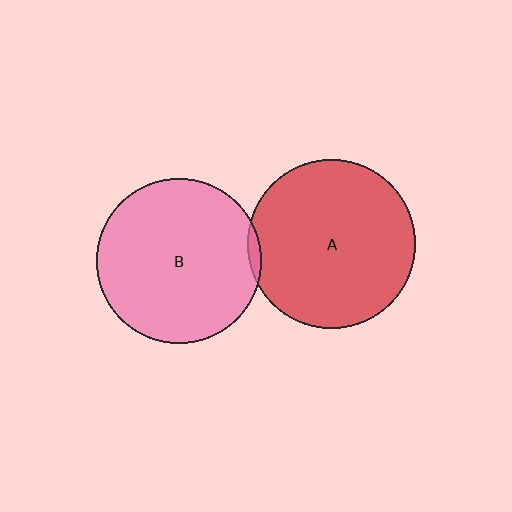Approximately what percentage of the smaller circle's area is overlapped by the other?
Approximately 5%.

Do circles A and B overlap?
Yes.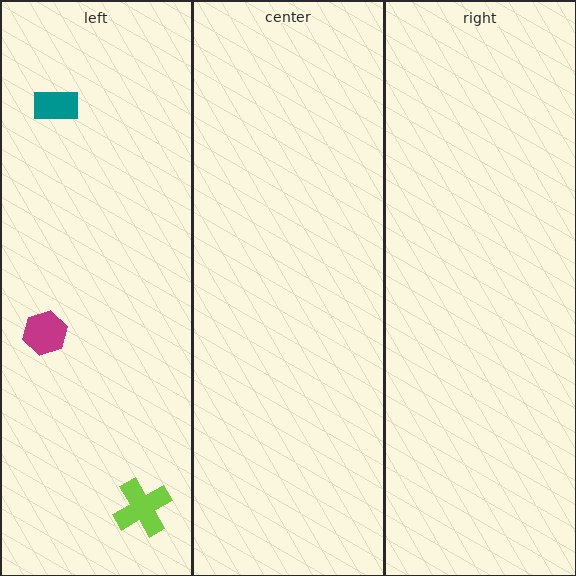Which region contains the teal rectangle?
The left region.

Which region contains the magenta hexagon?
The left region.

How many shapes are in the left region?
3.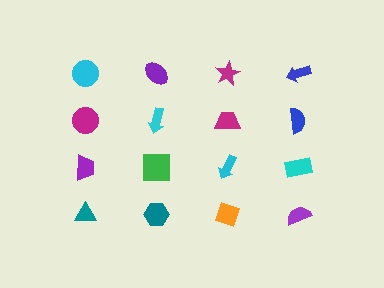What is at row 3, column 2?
A green square.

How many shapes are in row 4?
4 shapes.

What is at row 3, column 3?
A cyan arrow.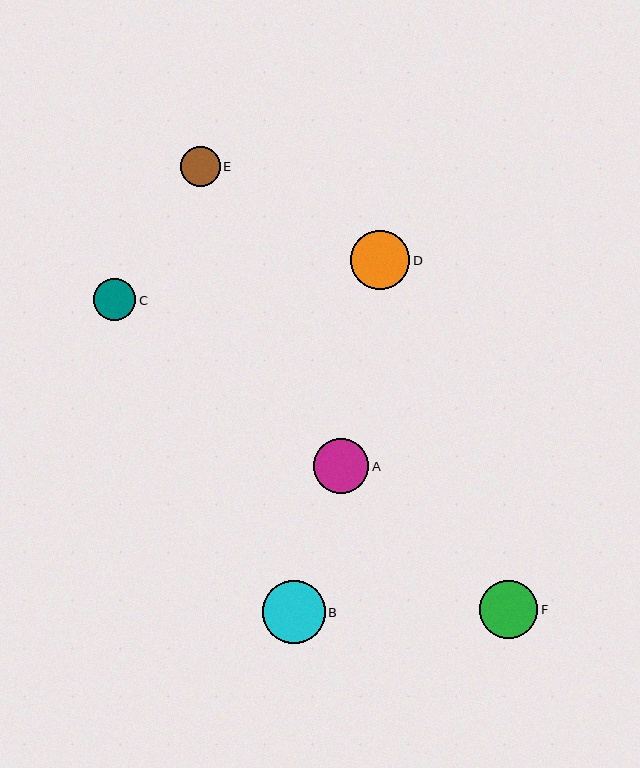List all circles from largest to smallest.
From largest to smallest: B, D, F, A, C, E.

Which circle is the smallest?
Circle E is the smallest with a size of approximately 40 pixels.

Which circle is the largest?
Circle B is the largest with a size of approximately 63 pixels.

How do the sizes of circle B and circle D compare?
Circle B and circle D are approximately the same size.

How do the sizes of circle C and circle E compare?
Circle C and circle E are approximately the same size.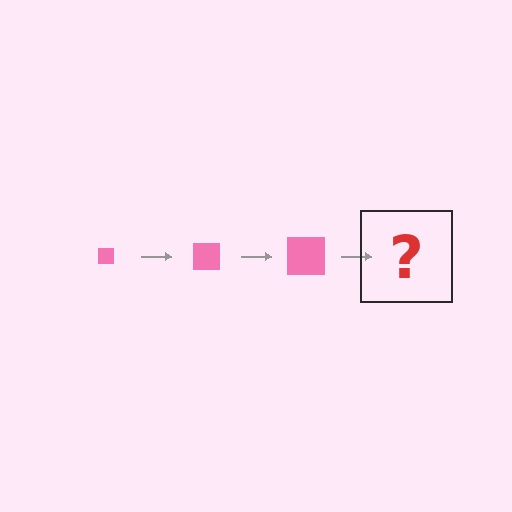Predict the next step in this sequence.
The next step is a pink square, larger than the previous one.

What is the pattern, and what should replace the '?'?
The pattern is that the square gets progressively larger each step. The '?' should be a pink square, larger than the previous one.